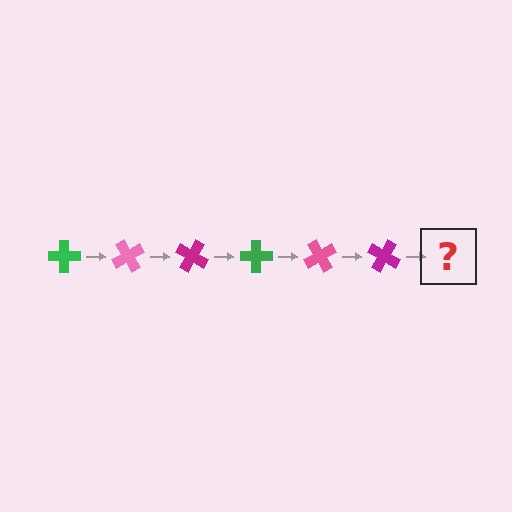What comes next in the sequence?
The next element should be a green cross, rotated 360 degrees from the start.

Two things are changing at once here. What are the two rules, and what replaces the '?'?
The two rules are that it rotates 60 degrees each step and the color cycles through green, pink, and magenta. The '?' should be a green cross, rotated 360 degrees from the start.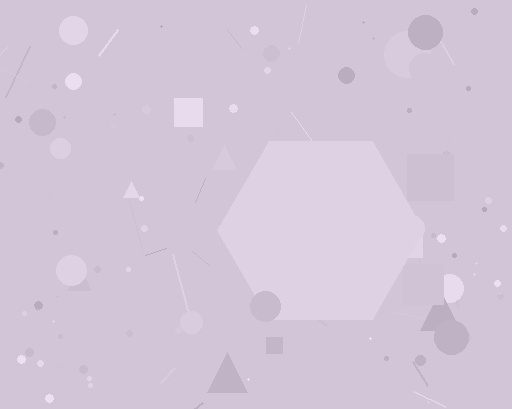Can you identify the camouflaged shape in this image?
The camouflaged shape is a hexagon.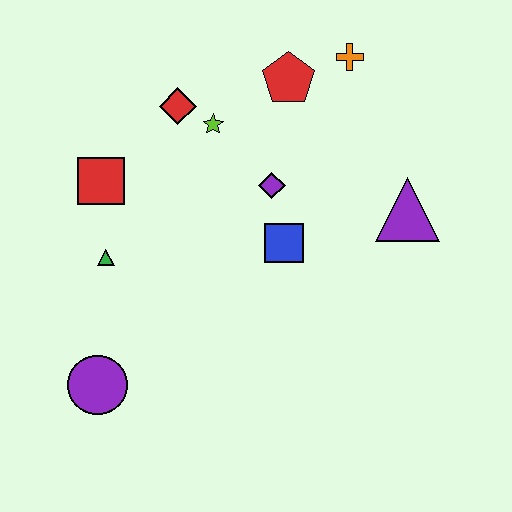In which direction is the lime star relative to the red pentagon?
The lime star is to the left of the red pentagon.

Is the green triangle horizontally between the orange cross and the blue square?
No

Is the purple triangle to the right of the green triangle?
Yes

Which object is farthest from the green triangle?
The orange cross is farthest from the green triangle.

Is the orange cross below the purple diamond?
No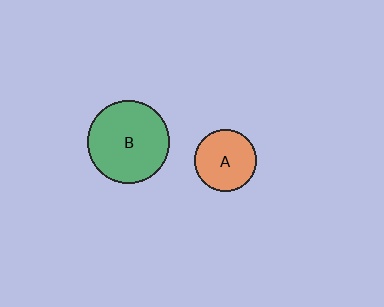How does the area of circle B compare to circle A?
Approximately 1.8 times.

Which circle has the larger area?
Circle B (green).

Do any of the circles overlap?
No, none of the circles overlap.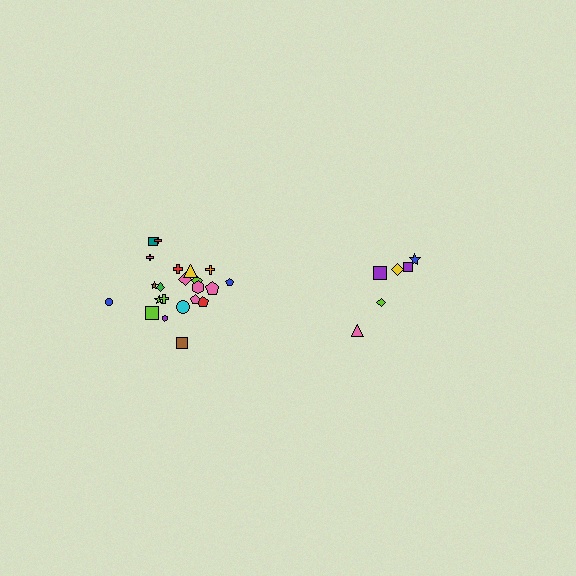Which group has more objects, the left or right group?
The left group.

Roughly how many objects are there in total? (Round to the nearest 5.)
Roughly 30 objects in total.